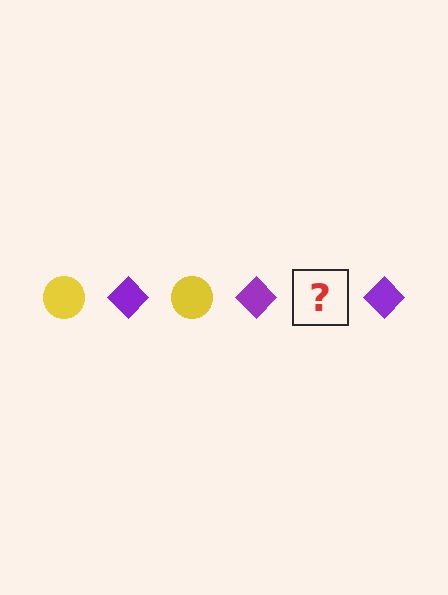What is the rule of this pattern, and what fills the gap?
The rule is that the pattern alternates between yellow circle and purple diamond. The gap should be filled with a yellow circle.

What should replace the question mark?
The question mark should be replaced with a yellow circle.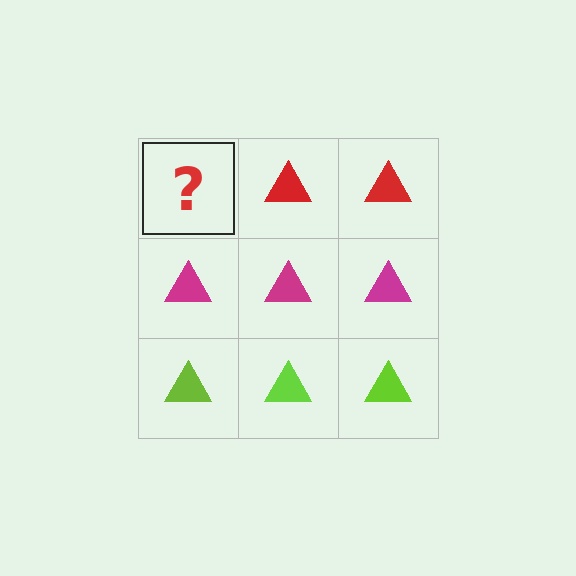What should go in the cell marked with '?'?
The missing cell should contain a red triangle.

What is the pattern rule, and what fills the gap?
The rule is that each row has a consistent color. The gap should be filled with a red triangle.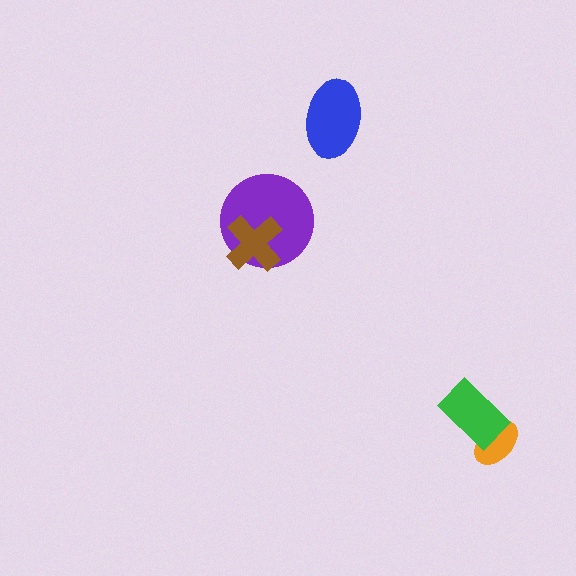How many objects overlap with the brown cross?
1 object overlaps with the brown cross.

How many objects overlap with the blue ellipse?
0 objects overlap with the blue ellipse.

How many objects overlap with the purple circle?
1 object overlaps with the purple circle.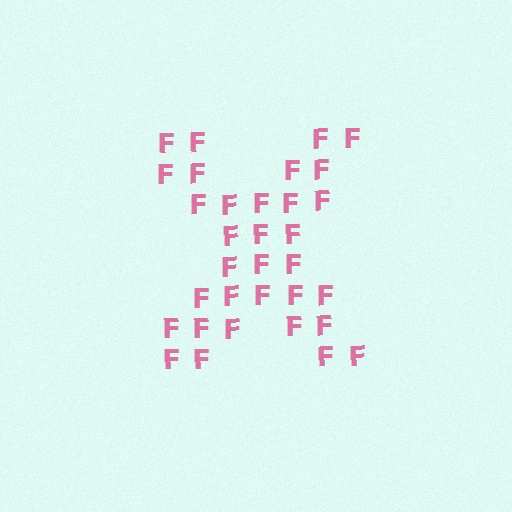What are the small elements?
The small elements are letter F's.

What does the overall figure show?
The overall figure shows the letter X.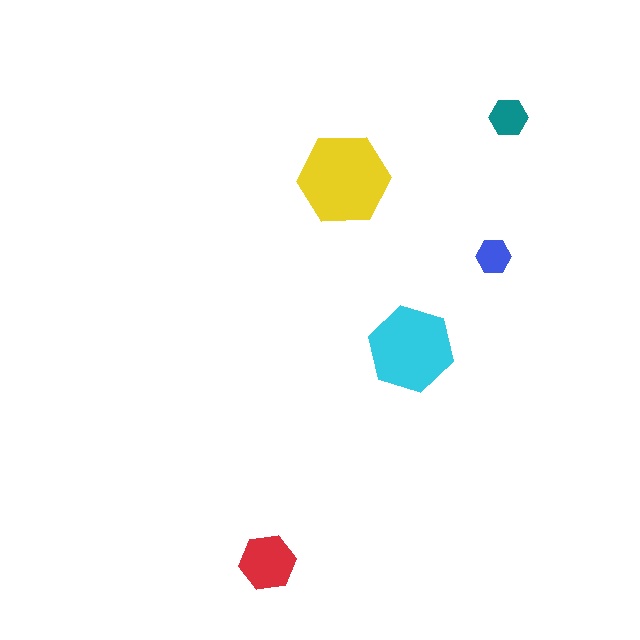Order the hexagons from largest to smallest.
the yellow one, the cyan one, the red one, the teal one, the blue one.